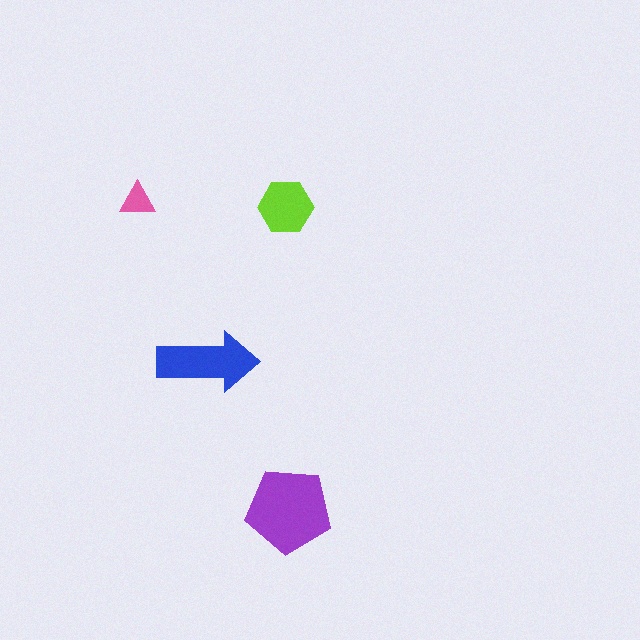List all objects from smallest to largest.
The pink triangle, the lime hexagon, the blue arrow, the purple pentagon.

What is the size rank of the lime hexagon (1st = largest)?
3rd.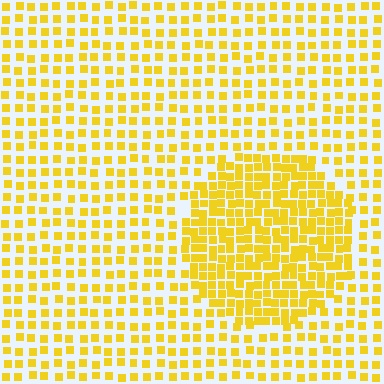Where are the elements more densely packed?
The elements are more densely packed inside the circle boundary.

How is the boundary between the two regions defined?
The boundary is defined by a change in element density (approximately 2.0x ratio). All elements are the same color, size, and shape.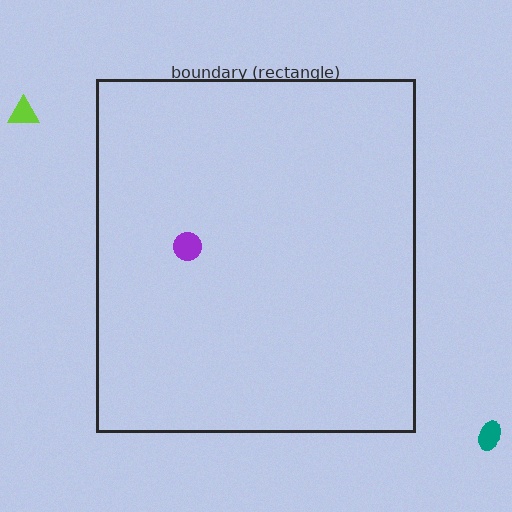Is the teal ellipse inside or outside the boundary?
Outside.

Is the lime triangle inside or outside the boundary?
Outside.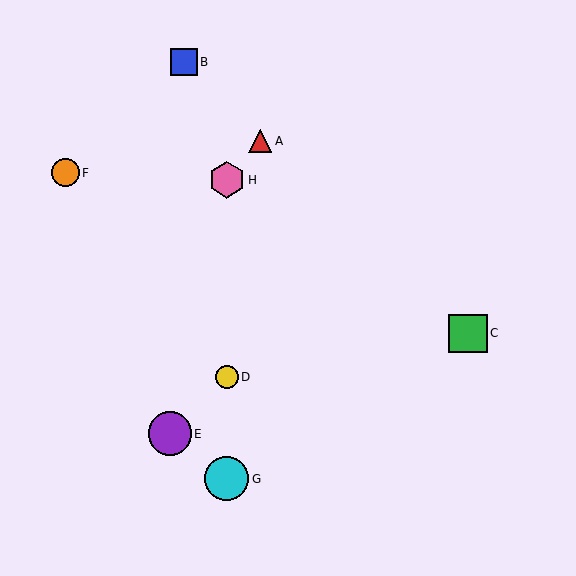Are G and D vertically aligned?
Yes, both are at x≈227.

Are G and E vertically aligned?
No, G is at x≈227 and E is at x≈170.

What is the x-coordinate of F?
Object F is at x≈66.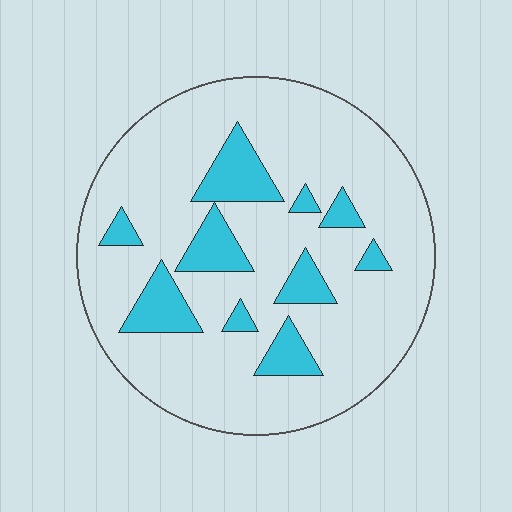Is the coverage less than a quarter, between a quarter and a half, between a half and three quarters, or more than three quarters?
Less than a quarter.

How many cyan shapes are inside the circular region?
10.